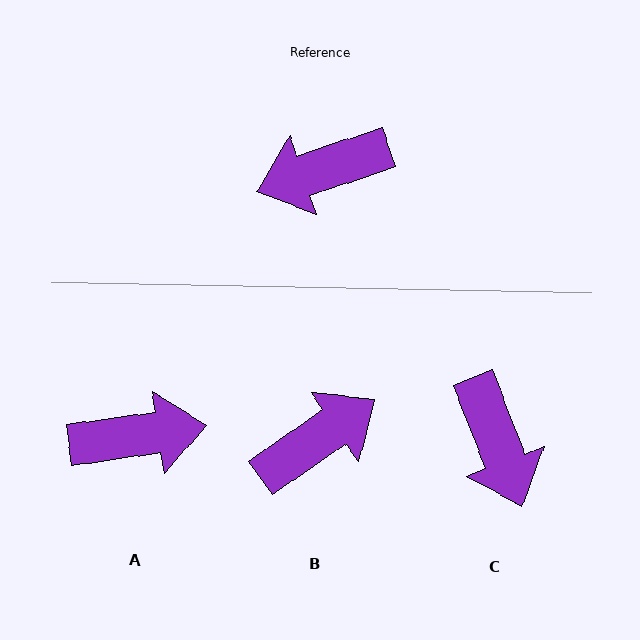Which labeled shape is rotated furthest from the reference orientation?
A, about 170 degrees away.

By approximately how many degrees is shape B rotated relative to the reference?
Approximately 164 degrees clockwise.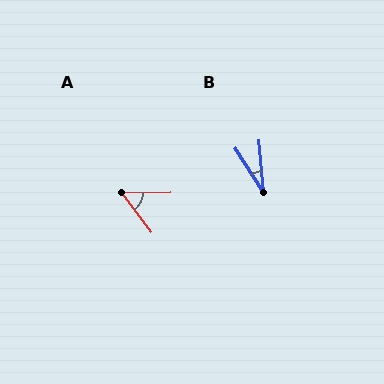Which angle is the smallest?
B, at approximately 28 degrees.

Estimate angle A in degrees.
Approximately 54 degrees.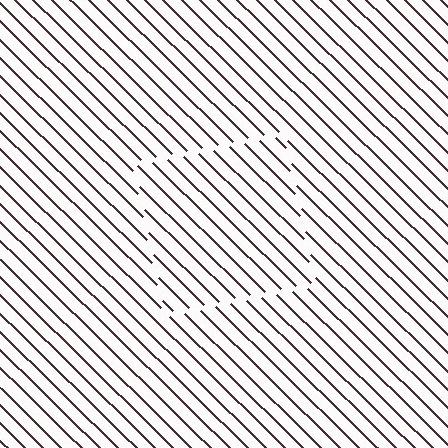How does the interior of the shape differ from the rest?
The interior of the shape contains the same grating, shifted by half a period — the contour is defined by the phase discontinuity where line-ends from the inner and outer gratings abut.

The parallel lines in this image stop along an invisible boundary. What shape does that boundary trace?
An illusory square. The interior of the shape contains the same grating, shifted by half a period — the contour is defined by the phase discontinuity where line-ends from the inner and outer gratings abut.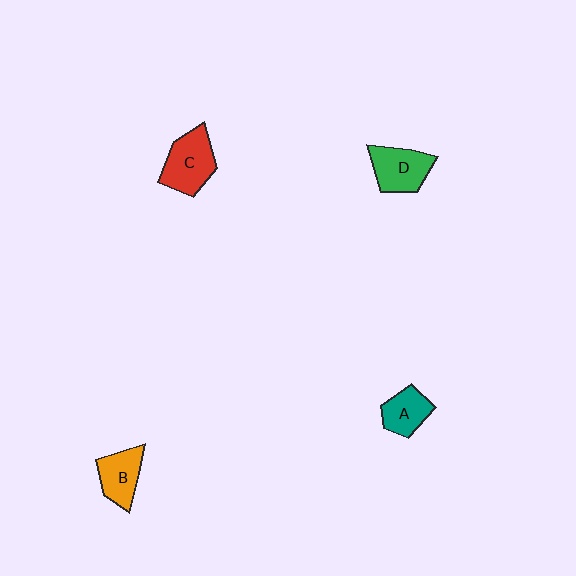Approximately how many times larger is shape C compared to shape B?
Approximately 1.3 times.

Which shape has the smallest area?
Shape A (teal).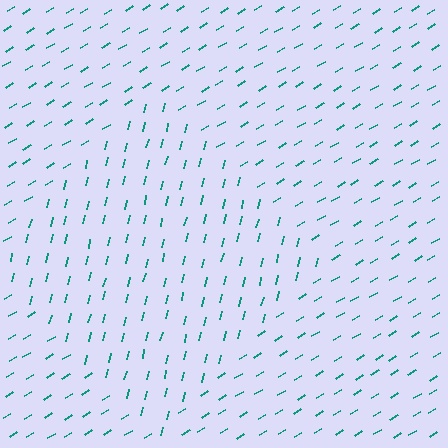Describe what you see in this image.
The image is filled with small teal line segments. A diamond region in the image has lines oriented differently from the surrounding lines, creating a visible texture boundary.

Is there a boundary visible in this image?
Yes, there is a texture boundary formed by a change in line orientation.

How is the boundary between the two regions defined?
The boundary is defined purely by a change in line orientation (approximately 45 degrees difference). All lines are the same color and thickness.